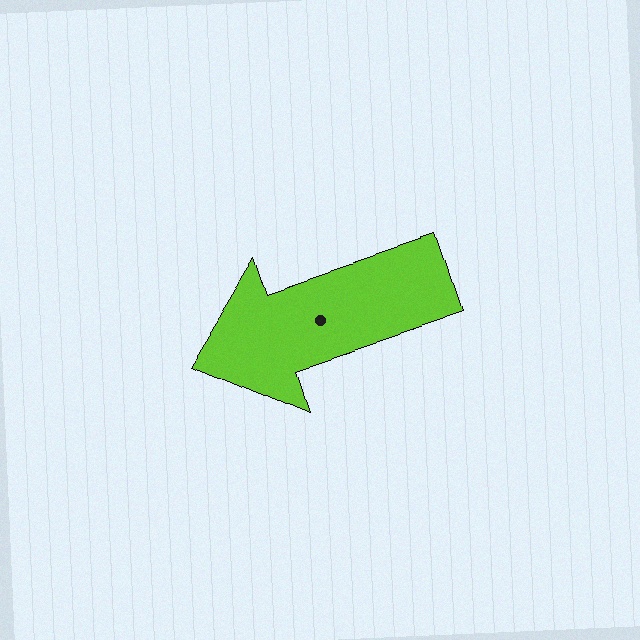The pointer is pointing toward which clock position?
Roughly 8 o'clock.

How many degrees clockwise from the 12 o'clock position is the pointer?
Approximately 252 degrees.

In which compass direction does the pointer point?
West.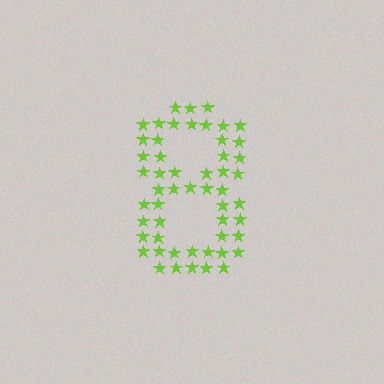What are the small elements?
The small elements are stars.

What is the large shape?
The large shape is the digit 8.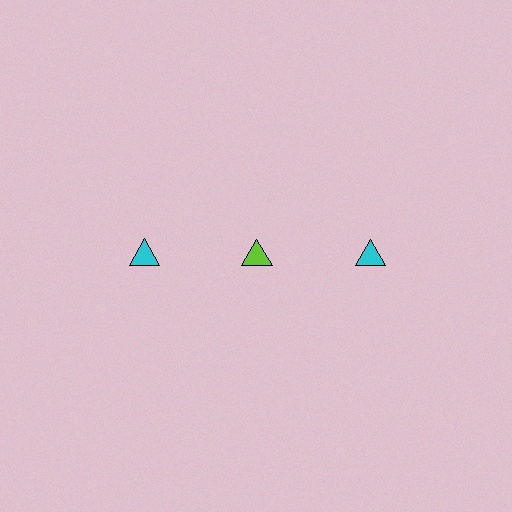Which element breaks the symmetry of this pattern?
The lime triangle in the top row, second from left column breaks the symmetry. All other shapes are cyan triangles.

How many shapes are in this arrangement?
There are 3 shapes arranged in a grid pattern.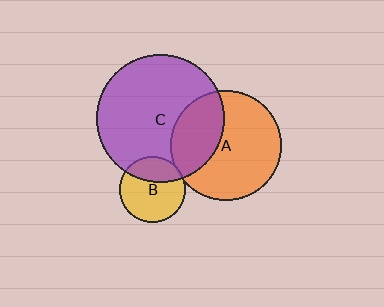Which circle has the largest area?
Circle C (purple).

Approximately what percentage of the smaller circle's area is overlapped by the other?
Approximately 30%.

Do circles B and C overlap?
Yes.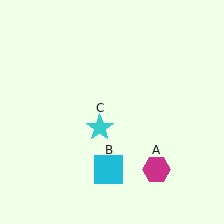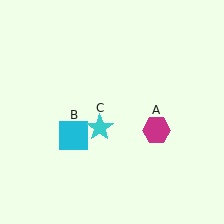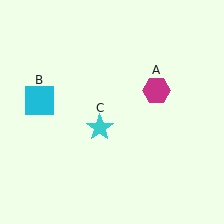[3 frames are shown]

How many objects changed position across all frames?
2 objects changed position: magenta hexagon (object A), cyan square (object B).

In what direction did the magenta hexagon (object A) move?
The magenta hexagon (object A) moved up.